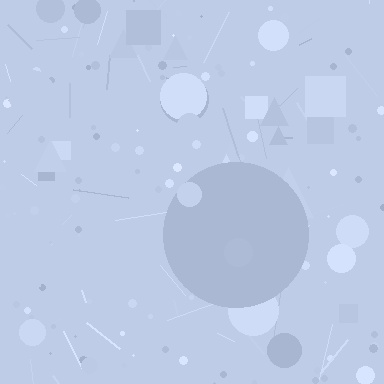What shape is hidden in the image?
A circle is hidden in the image.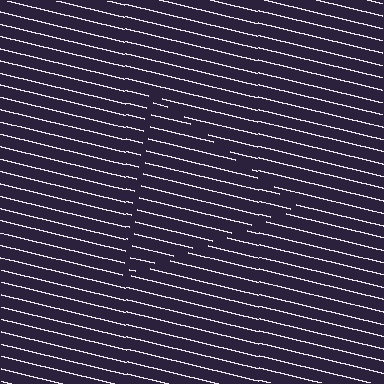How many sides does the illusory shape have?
3 sides — the line-ends trace a triangle.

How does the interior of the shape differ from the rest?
The interior of the shape contains the same grating, shifted by half a period — the contour is defined by the phase discontinuity where line-ends from the inner and outer gratings abut.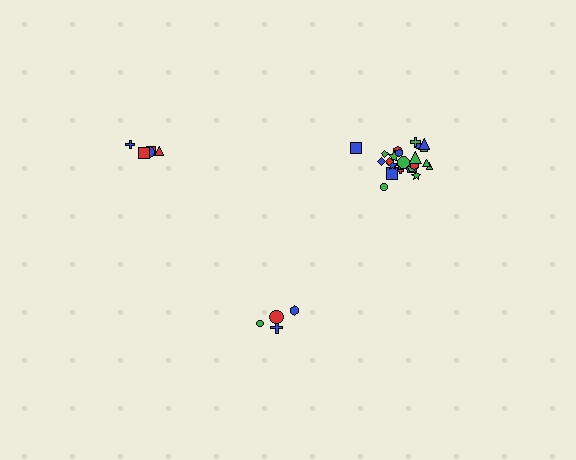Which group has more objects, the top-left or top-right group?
The top-right group.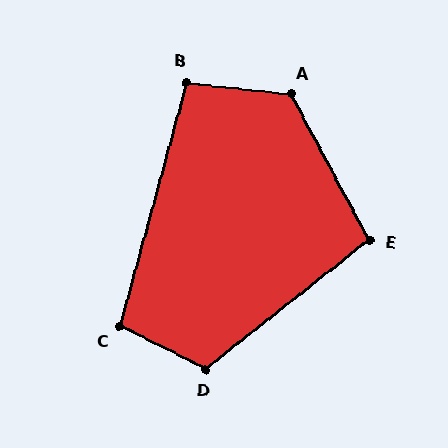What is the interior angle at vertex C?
Approximately 101 degrees (obtuse).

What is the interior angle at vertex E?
Approximately 100 degrees (obtuse).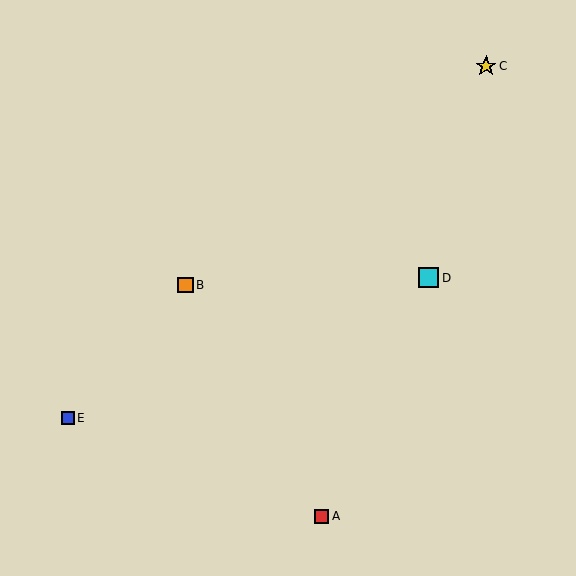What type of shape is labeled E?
Shape E is a blue square.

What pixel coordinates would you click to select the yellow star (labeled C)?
Click at (486, 66) to select the yellow star C.